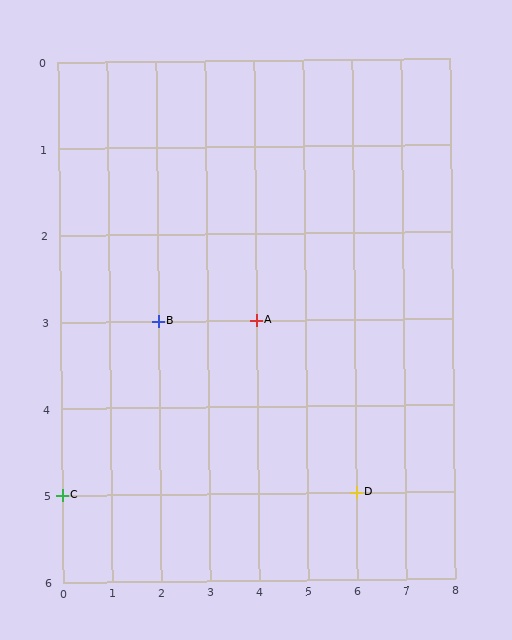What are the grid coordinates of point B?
Point B is at grid coordinates (2, 3).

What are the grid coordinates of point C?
Point C is at grid coordinates (0, 5).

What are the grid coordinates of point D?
Point D is at grid coordinates (6, 5).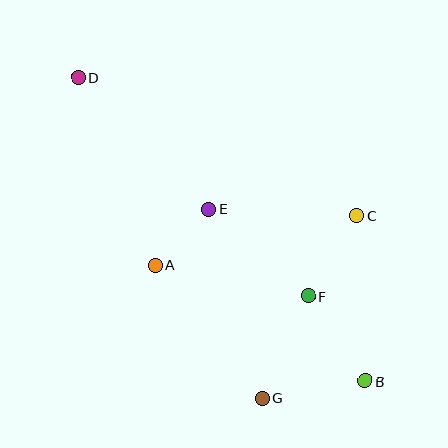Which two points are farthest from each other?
Points B and D are farthest from each other.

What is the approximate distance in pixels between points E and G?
The distance between E and G is approximately 196 pixels.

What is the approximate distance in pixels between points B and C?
The distance between B and C is approximately 165 pixels.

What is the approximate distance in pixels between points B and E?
The distance between B and E is approximately 233 pixels.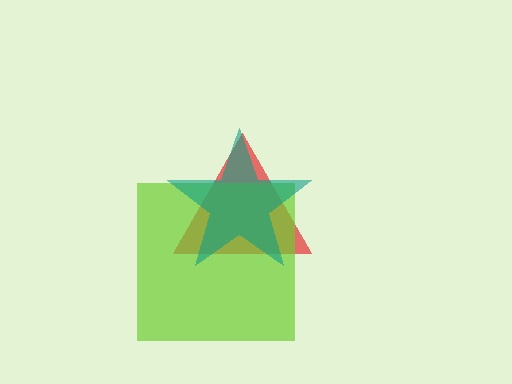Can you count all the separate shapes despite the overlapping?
Yes, there are 3 separate shapes.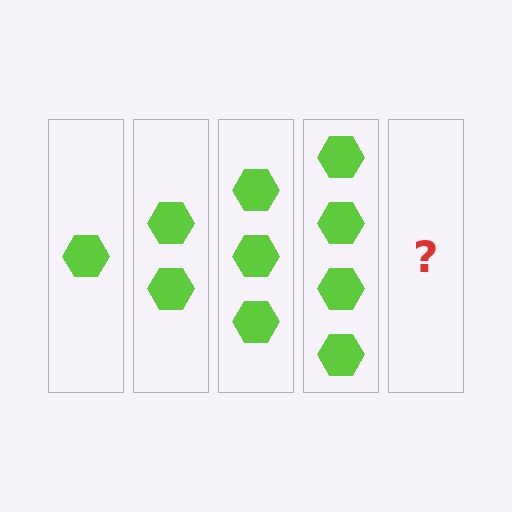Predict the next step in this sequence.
The next step is 5 hexagons.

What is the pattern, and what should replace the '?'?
The pattern is that each step adds one more hexagon. The '?' should be 5 hexagons.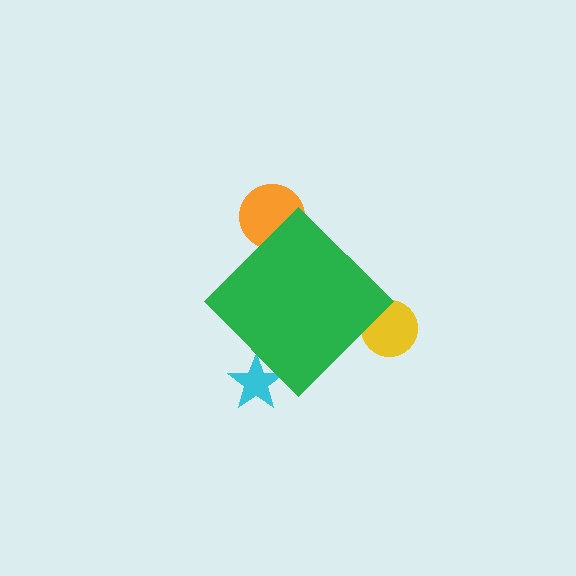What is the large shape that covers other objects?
A green diamond.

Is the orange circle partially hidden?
Yes, the orange circle is partially hidden behind the green diamond.